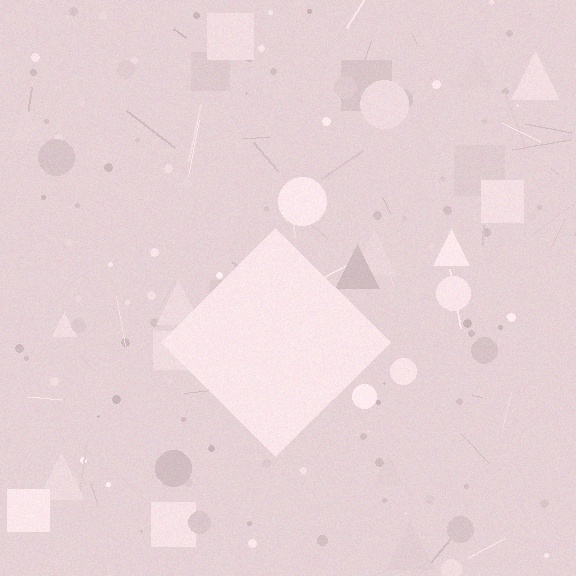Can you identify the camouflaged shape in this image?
The camouflaged shape is a diamond.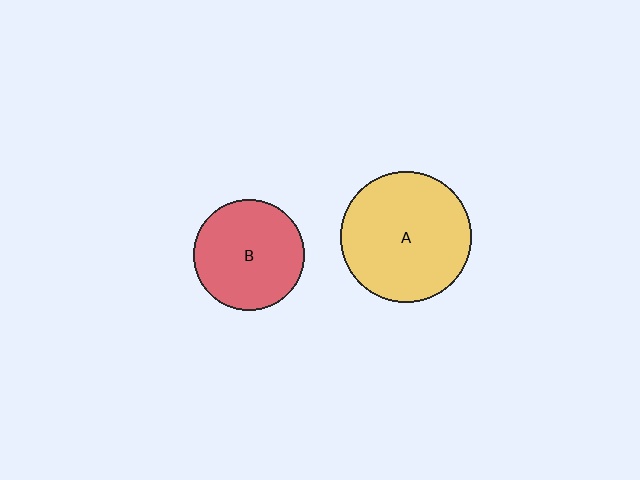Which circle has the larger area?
Circle A (yellow).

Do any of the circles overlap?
No, none of the circles overlap.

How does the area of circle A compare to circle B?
Approximately 1.4 times.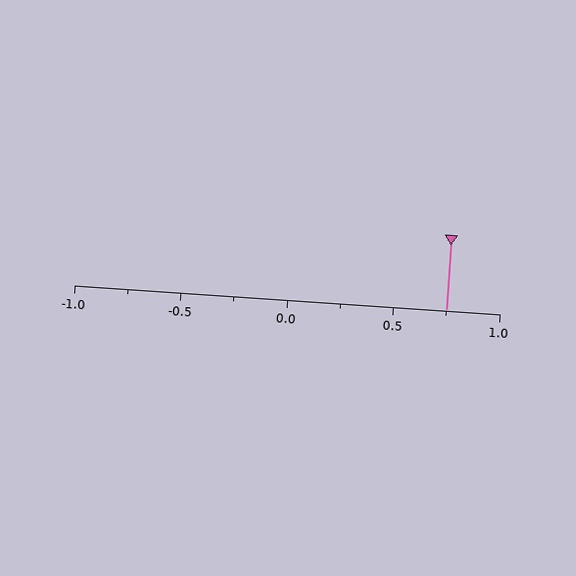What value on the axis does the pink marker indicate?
The marker indicates approximately 0.75.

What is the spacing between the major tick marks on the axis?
The major ticks are spaced 0.5 apart.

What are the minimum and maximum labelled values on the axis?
The axis runs from -1.0 to 1.0.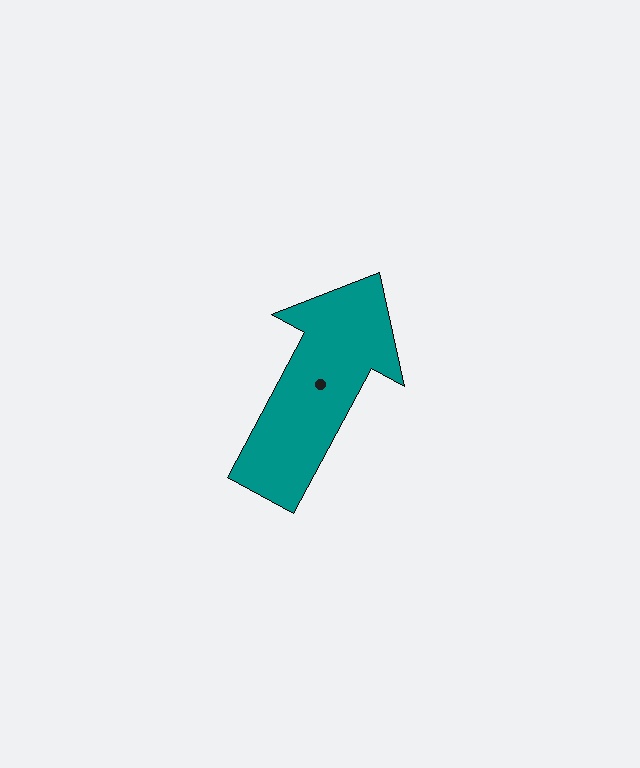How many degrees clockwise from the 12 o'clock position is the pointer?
Approximately 28 degrees.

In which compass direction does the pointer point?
Northeast.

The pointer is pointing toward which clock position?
Roughly 1 o'clock.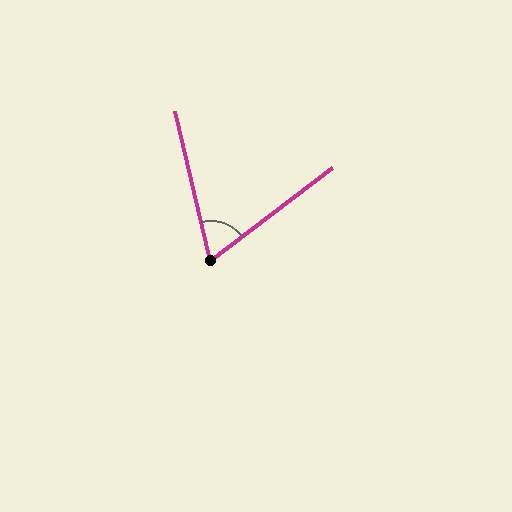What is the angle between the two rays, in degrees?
Approximately 66 degrees.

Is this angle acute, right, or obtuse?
It is acute.